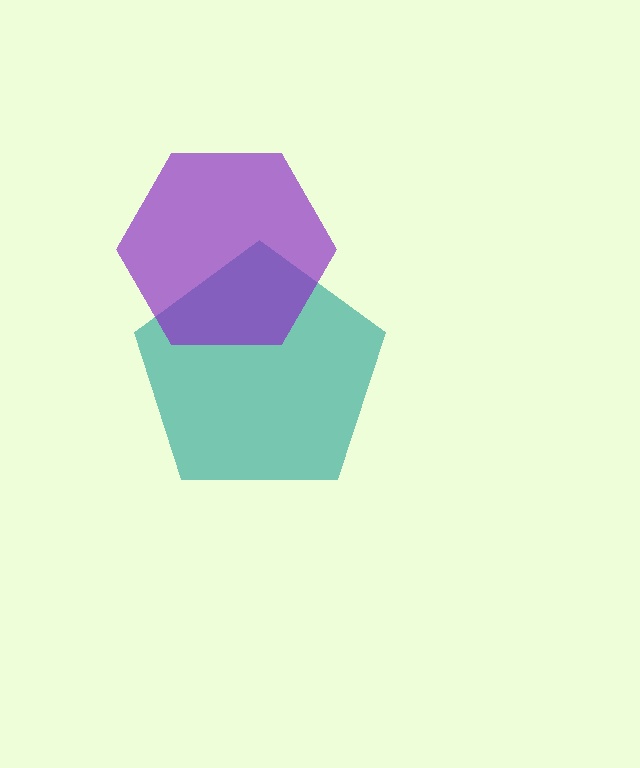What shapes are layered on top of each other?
The layered shapes are: a teal pentagon, a purple hexagon.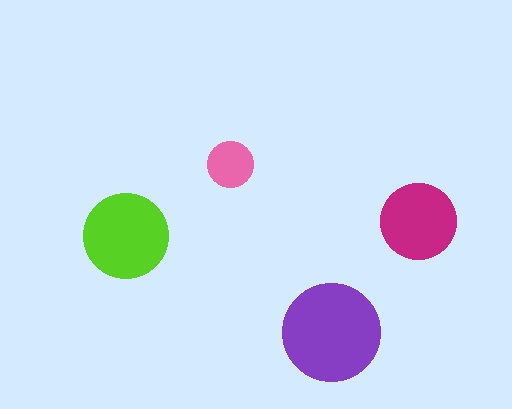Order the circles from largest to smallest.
the purple one, the lime one, the magenta one, the pink one.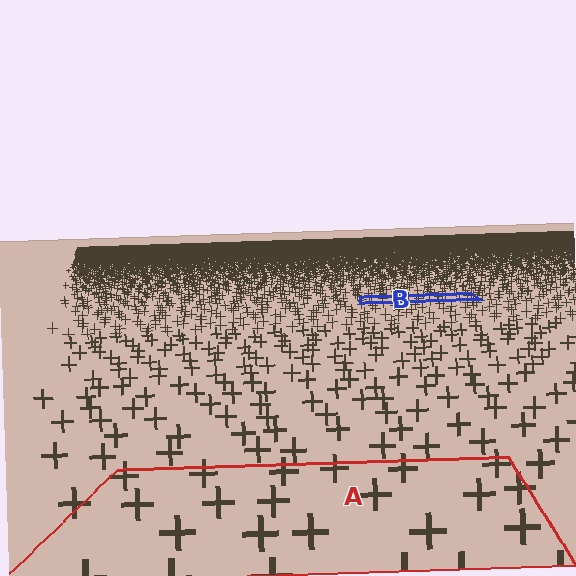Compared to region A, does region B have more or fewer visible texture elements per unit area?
Region B has more texture elements per unit area — they are packed more densely because it is farther away.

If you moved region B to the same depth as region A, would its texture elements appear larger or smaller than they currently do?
They would appear larger. At a closer depth, the same texture elements are projected at a bigger on-screen size.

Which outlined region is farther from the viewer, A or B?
Region B is farther from the viewer — the texture elements inside it appear smaller and more densely packed.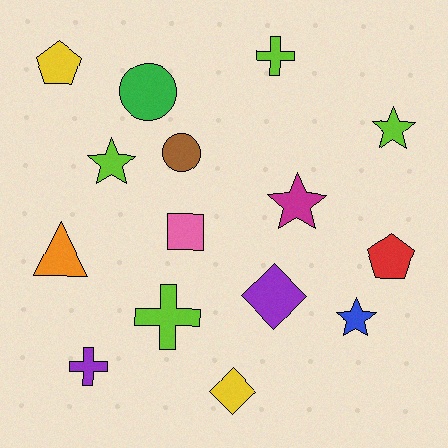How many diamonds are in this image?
There are 2 diamonds.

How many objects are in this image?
There are 15 objects.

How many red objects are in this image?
There is 1 red object.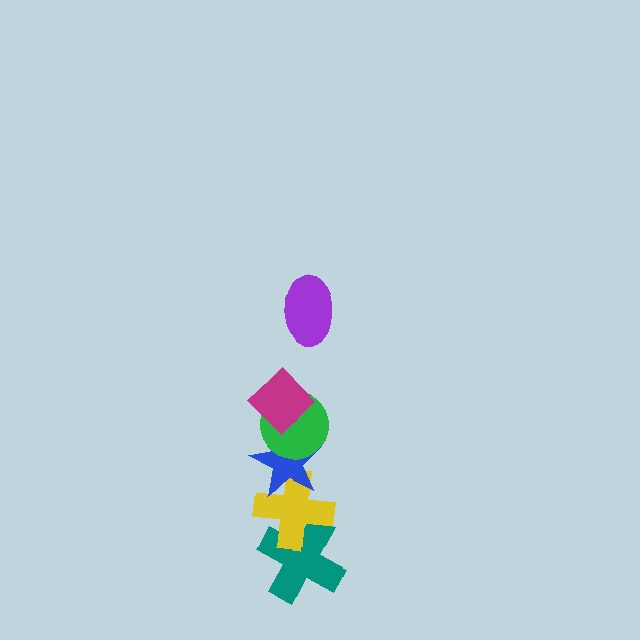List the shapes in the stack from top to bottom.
From top to bottom: the purple ellipse, the magenta diamond, the green circle, the blue star, the yellow cross, the teal cross.